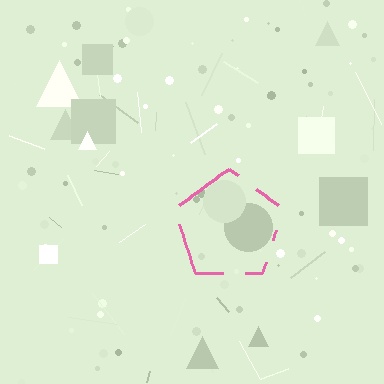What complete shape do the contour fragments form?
The contour fragments form a pentagon.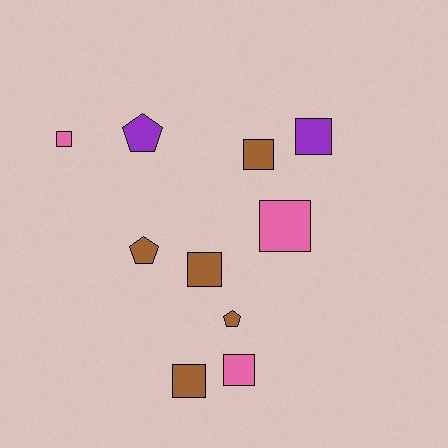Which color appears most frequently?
Brown, with 5 objects.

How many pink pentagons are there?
There are no pink pentagons.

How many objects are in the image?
There are 10 objects.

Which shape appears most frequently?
Square, with 7 objects.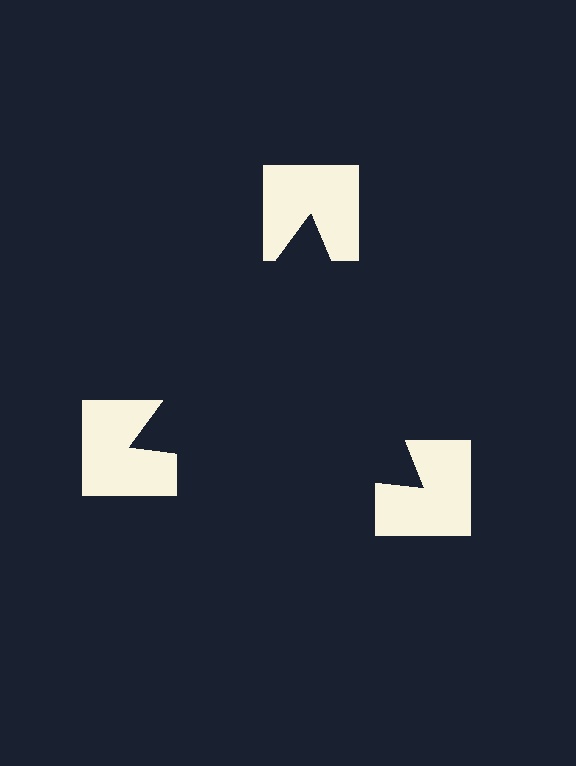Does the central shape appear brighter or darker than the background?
It typically appears slightly darker than the background, even though no actual brightness change is drawn.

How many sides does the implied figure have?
3 sides.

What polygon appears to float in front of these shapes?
An illusory triangle — its edges are inferred from the aligned wedge cuts in the notched squares, not physically drawn.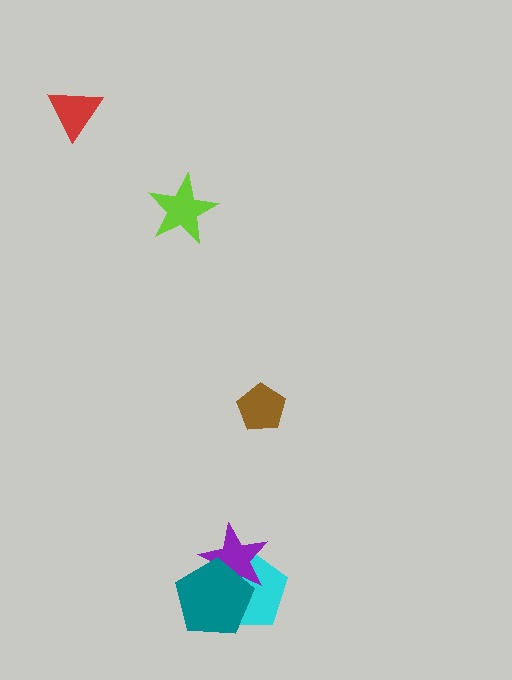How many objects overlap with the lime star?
0 objects overlap with the lime star.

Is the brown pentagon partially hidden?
No, no other shape covers it.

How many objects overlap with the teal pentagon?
2 objects overlap with the teal pentagon.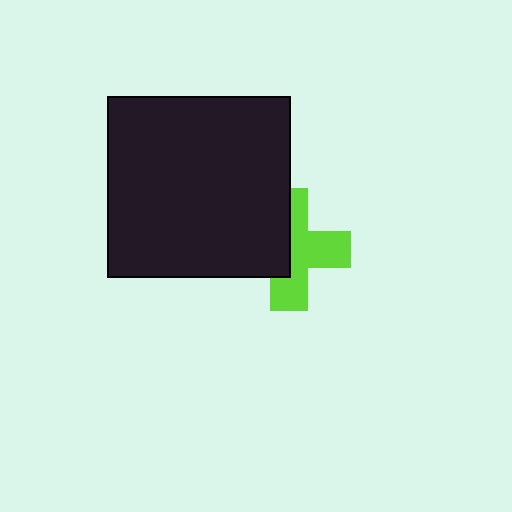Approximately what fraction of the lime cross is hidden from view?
Roughly 45% of the lime cross is hidden behind the black rectangle.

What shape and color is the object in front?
The object in front is a black rectangle.